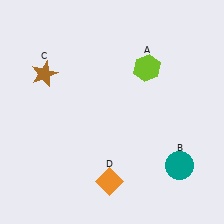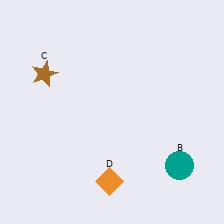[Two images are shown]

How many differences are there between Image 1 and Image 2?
There is 1 difference between the two images.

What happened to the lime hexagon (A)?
The lime hexagon (A) was removed in Image 2. It was in the top-right area of Image 1.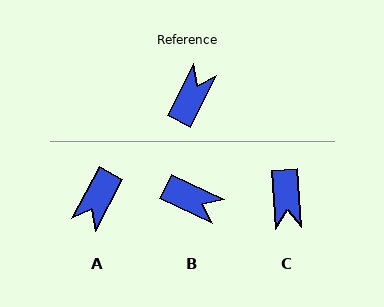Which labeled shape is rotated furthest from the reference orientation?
A, about 178 degrees away.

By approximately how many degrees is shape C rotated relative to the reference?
Approximately 149 degrees clockwise.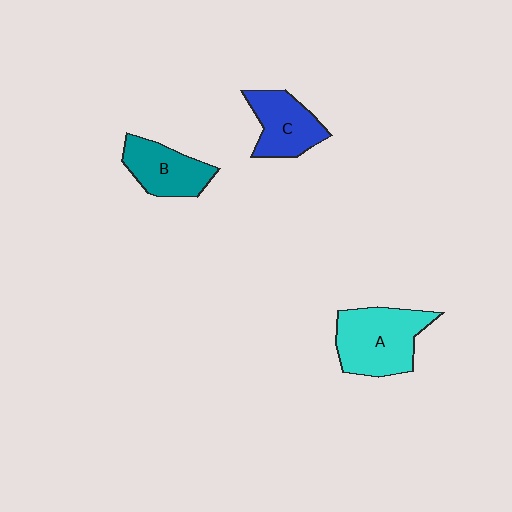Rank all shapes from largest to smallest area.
From largest to smallest: A (cyan), C (blue), B (teal).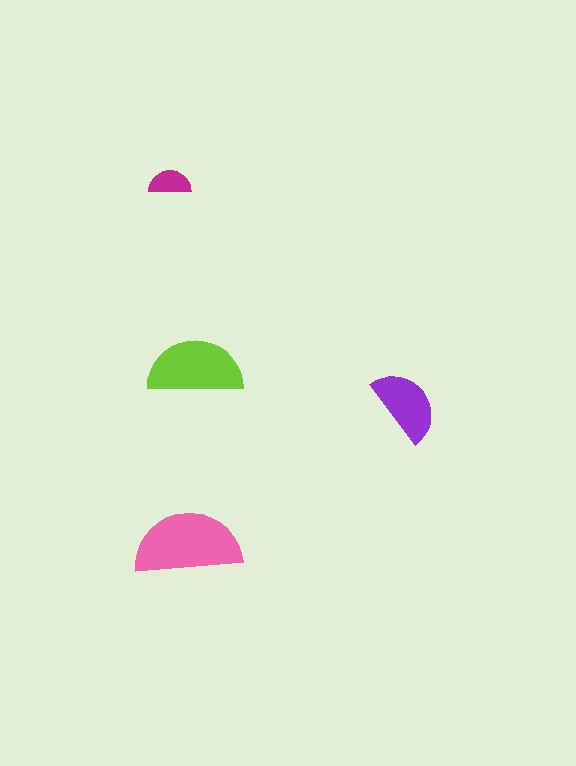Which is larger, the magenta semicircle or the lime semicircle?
The lime one.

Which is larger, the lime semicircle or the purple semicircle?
The lime one.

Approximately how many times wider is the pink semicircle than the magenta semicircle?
About 2.5 times wider.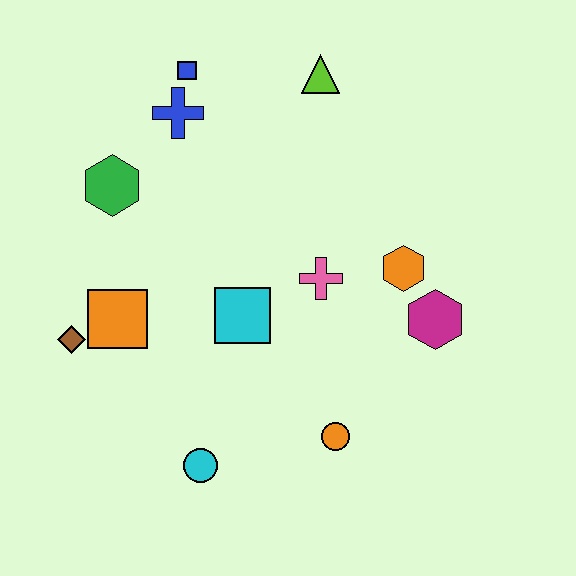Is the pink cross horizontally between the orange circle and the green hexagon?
Yes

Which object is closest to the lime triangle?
The blue square is closest to the lime triangle.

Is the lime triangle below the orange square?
No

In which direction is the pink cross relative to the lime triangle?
The pink cross is below the lime triangle.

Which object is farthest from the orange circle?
The blue square is farthest from the orange circle.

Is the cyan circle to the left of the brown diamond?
No